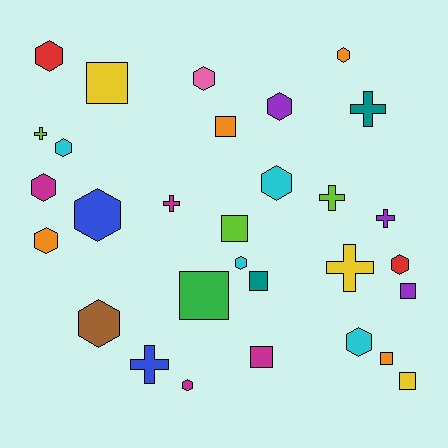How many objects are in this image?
There are 30 objects.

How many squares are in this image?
There are 9 squares.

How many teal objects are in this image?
There are 2 teal objects.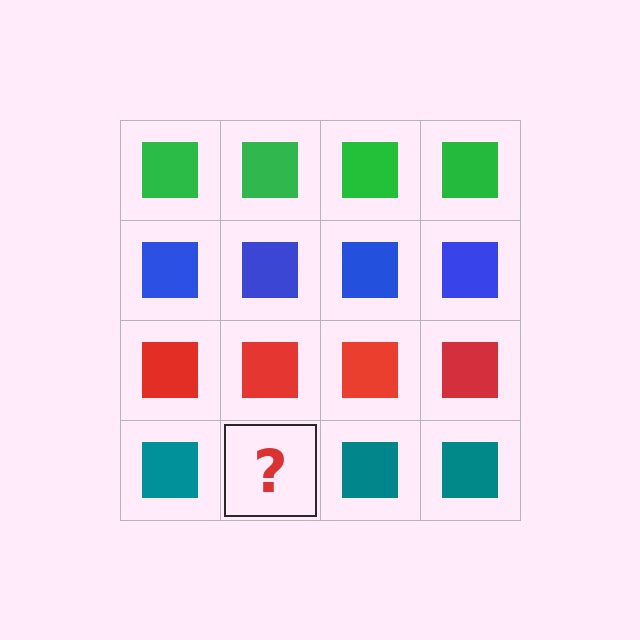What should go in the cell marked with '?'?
The missing cell should contain a teal square.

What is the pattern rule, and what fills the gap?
The rule is that each row has a consistent color. The gap should be filled with a teal square.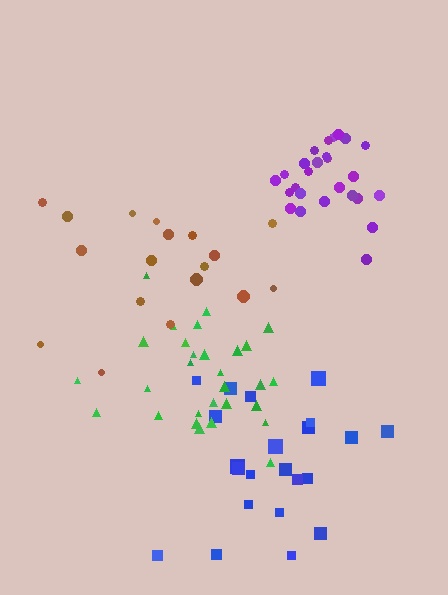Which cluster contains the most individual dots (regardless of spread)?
Green (29).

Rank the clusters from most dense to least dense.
purple, green, blue, brown.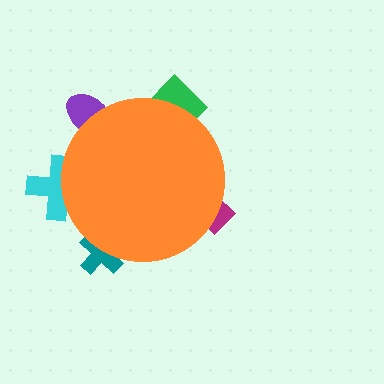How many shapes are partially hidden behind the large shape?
5 shapes are partially hidden.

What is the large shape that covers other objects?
An orange circle.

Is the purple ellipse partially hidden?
Yes, the purple ellipse is partially hidden behind the orange circle.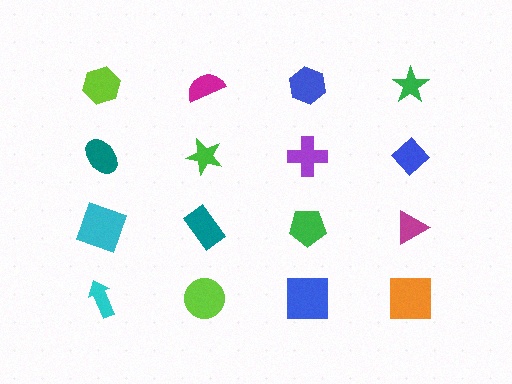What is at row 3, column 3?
A green pentagon.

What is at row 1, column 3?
A blue hexagon.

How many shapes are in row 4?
4 shapes.